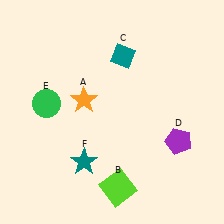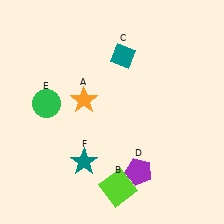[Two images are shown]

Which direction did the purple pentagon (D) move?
The purple pentagon (D) moved left.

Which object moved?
The purple pentagon (D) moved left.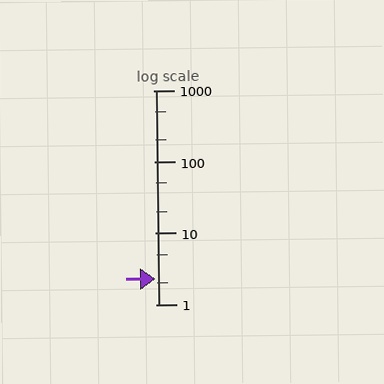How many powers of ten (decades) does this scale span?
The scale spans 3 decades, from 1 to 1000.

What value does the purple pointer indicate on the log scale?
The pointer indicates approximately 2.3.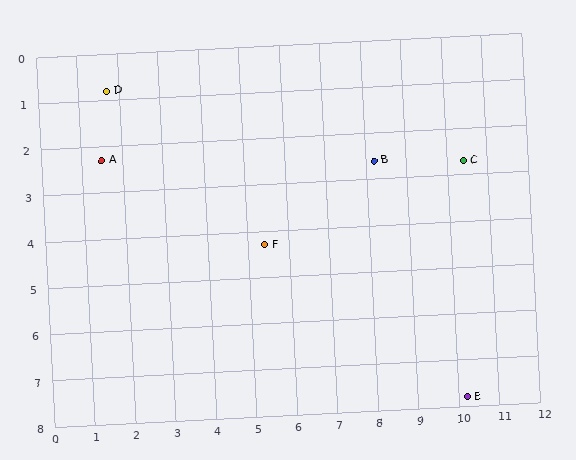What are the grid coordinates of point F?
Point F is at approximately (5.4, 4.3).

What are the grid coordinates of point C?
Point C is at approximately (10.4, 2.7).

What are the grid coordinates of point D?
Point D is at approximately (1.7, 0.8).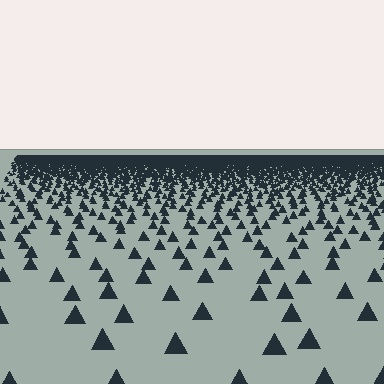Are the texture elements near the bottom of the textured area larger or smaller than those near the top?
Larger. Near the bottom, elements are closer to the viewer and appear at a bigger on-screen size.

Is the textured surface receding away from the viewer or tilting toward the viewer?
The surface is receding away from the viewer. Texture elements get smaller and denser toward the top.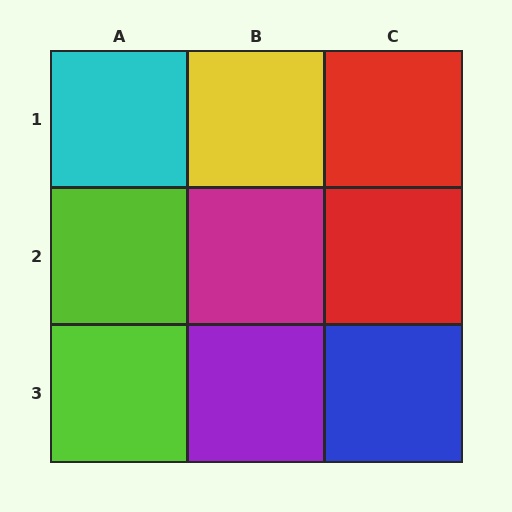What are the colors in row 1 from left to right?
Cyan, yellow, red.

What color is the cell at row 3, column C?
Blue.